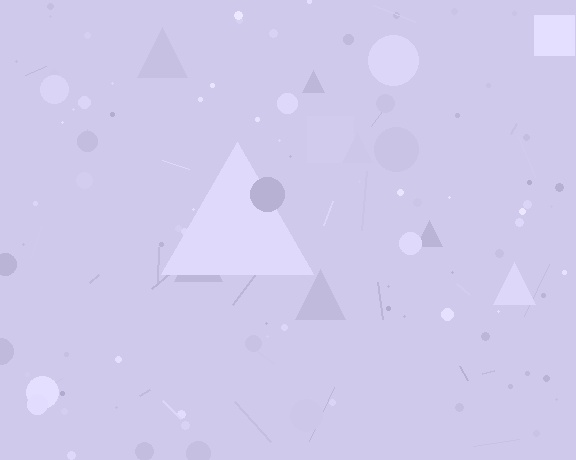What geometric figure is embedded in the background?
A triangle is embedded in the background.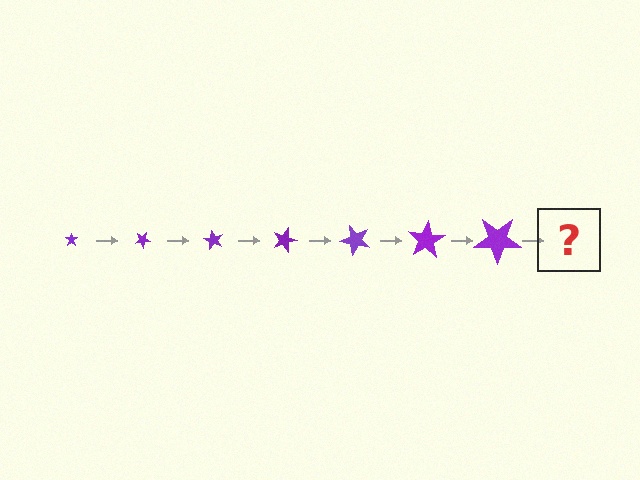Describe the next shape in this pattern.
It should be a star, larger than the previous one and rotated 210 degrees from the start.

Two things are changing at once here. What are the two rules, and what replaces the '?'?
The two rules are that the star grows larger each step and it rotates 30 degrees each step. The '?' should be a star, larger than the previous one and rotated 210 degrees from the start.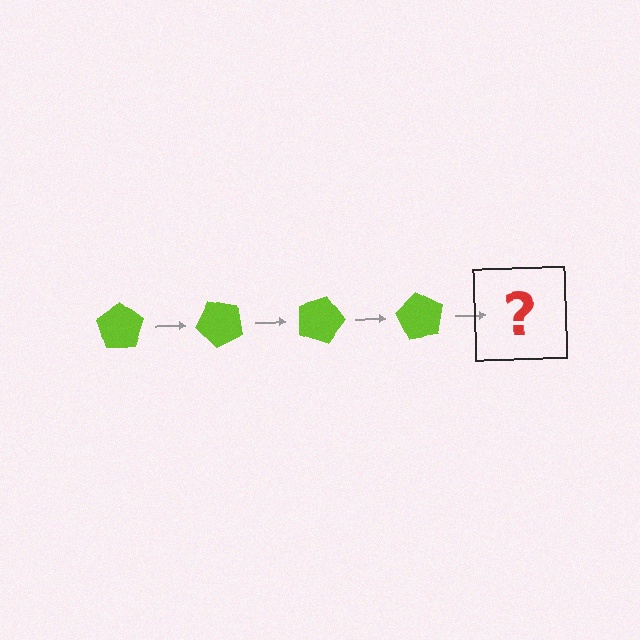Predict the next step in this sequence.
The next step is a lime pentagon rotated 180 degrees.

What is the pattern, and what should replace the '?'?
The pattern is that the pentagon rotates 45 degrees each step. The '?' should be a lime pentagon rotated 180 degrees.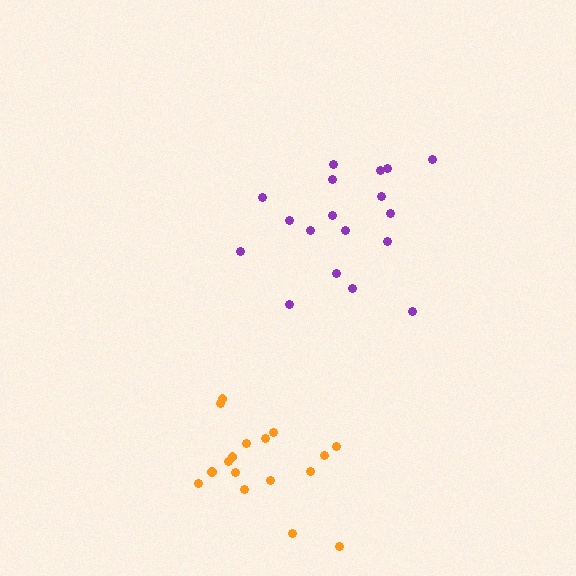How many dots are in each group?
Group 1: 17 dots, Group 2: 18 dots (35 total).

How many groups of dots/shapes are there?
There are 2 groups.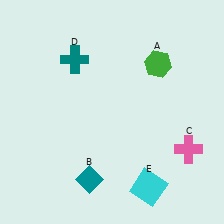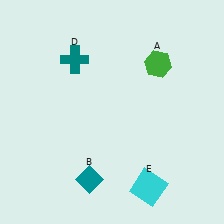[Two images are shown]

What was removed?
The pink cross (C) was removed in Image 2.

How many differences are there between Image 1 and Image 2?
There is 1 difference between the two images.